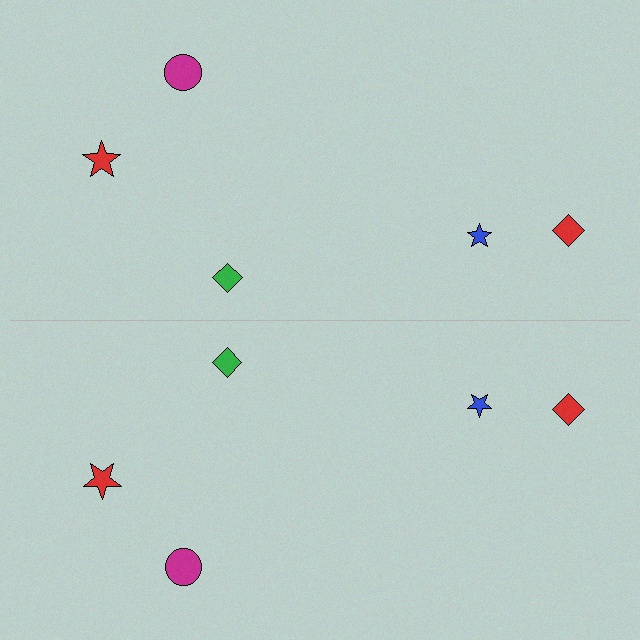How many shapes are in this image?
There are 10 shapes in this image.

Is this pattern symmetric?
Yes, this pattern has bilateral (reflection) symmetry.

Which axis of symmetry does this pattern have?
The pattern has a horizontal axis of symmetry running through the center of the image.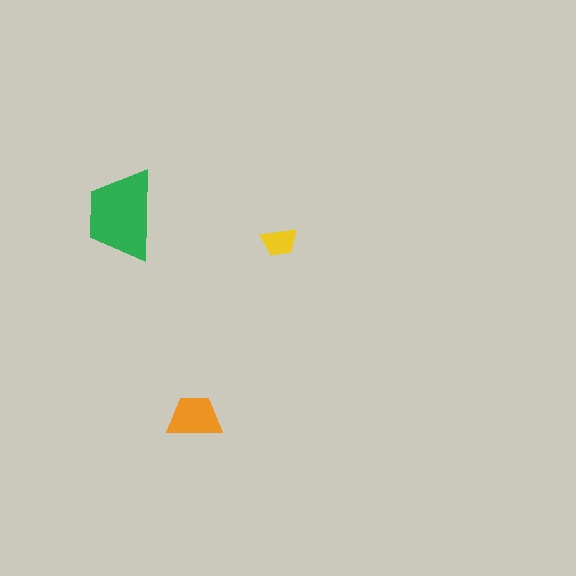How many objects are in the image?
There are 3 objects in the image.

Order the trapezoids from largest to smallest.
the green one, the orange one, the yellow one.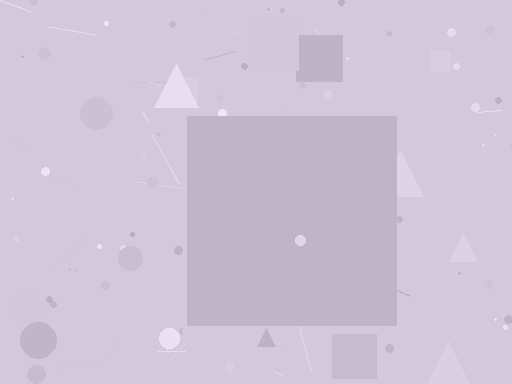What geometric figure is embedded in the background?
A square is embedded in the background.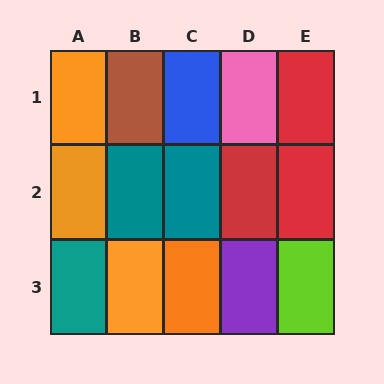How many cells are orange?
4 cells are orange.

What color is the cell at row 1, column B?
Brown.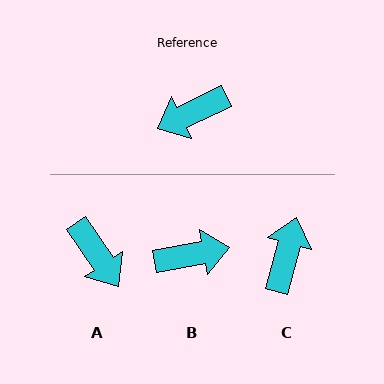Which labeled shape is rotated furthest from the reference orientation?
B, about 165 degrees away.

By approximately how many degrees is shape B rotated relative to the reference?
Approximately 165 degrees counter-clockwise.